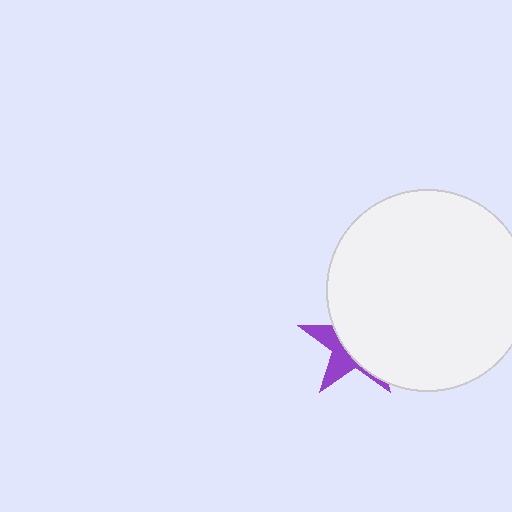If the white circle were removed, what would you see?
You would see the complete purple star.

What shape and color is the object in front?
The object in front is a white circle.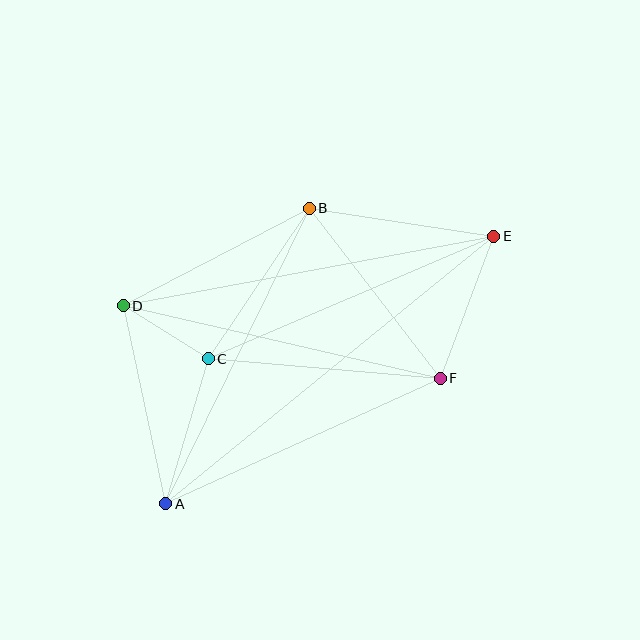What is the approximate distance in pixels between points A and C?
The distance between A and C is approximately 151 pixels.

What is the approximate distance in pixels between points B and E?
The distance between B and E is approximately 186 pixels.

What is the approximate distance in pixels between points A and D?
The distance between A and D is approximately 202 pixels.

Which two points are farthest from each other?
Points A and E are farthest from each other.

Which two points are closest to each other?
Points C and D are closest to each other.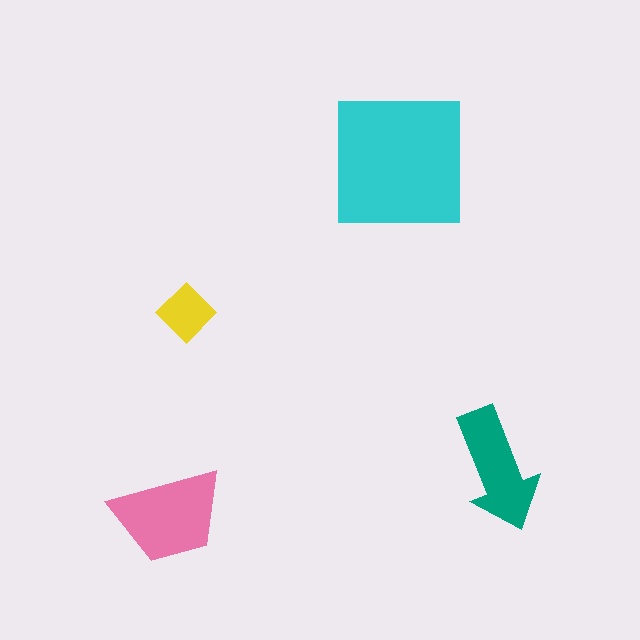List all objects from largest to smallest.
The cyan square, the pink trapezoid, the teal arrow, the yellow diamond.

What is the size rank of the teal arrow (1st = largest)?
3rd.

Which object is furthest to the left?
The pink trapezoid is leftmost.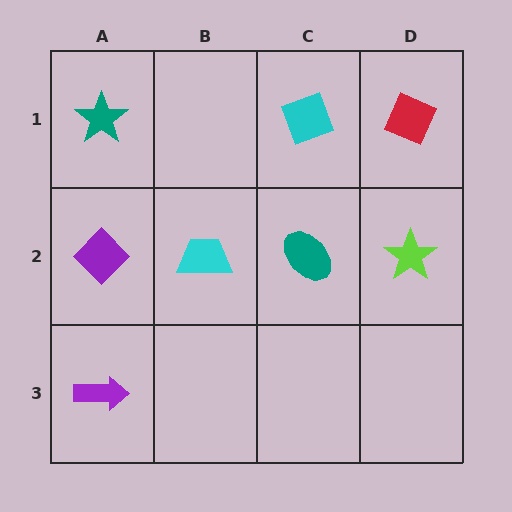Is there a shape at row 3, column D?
No, that cell is empty.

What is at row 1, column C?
A cyan diamond.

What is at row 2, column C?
A teal ellipse.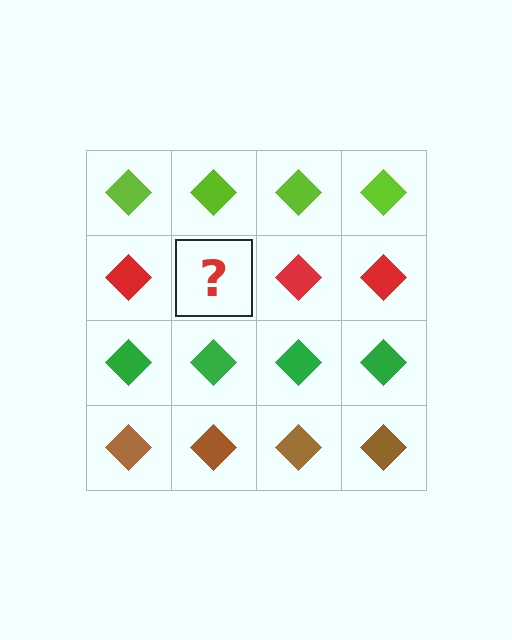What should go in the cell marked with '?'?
The missing cell should contain a red diamond.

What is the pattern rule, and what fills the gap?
The rule is that each row has a consistent color. The gap should be filled with a red diamond.